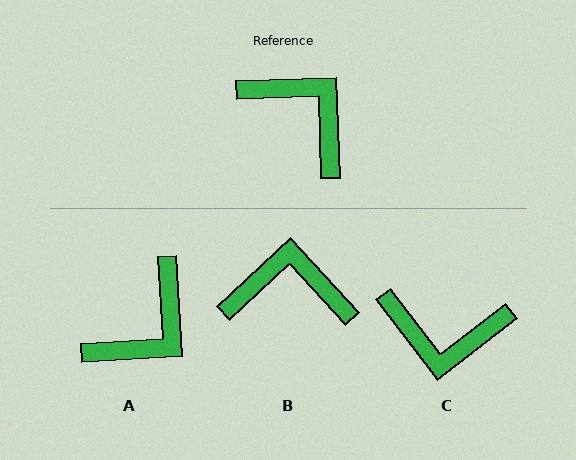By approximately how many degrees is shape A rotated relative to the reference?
Approximately 88 degrees clockwise.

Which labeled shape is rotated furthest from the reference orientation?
C, about 144 degrees away.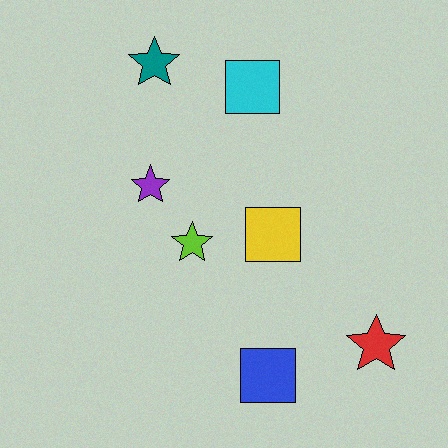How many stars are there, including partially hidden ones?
There are 4 stars.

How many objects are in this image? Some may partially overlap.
There are 7 objects.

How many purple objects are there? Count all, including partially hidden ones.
There is 1 purple object.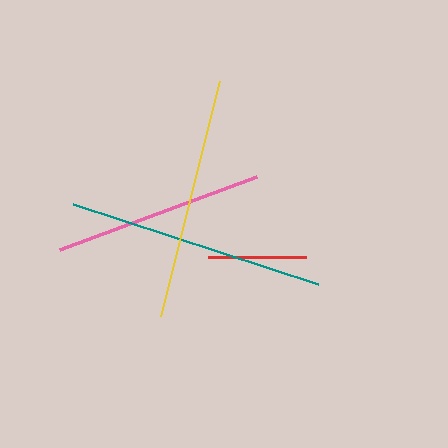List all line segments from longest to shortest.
From longest to shortest: teal, yellow, pink, red.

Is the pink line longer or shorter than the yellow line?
The yellow line is longer than the pink line.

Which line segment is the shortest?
The red line is the shortest at approximately 98 pixels.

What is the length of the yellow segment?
The yellow segment is approximately 242 pixels long.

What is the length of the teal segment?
The teal segment is approximately 258 pixels long.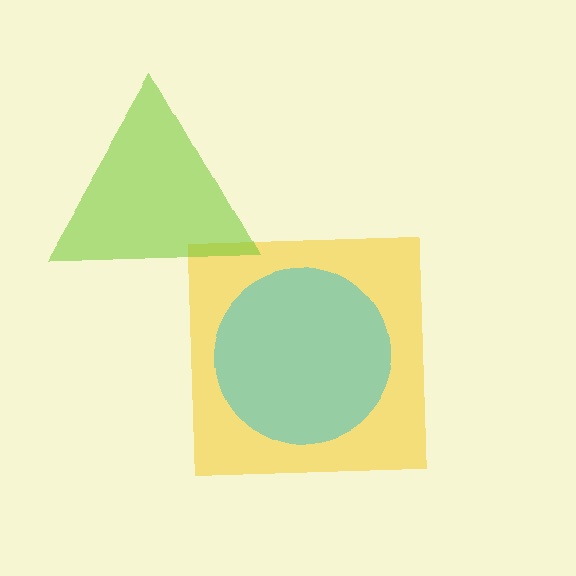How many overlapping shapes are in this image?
There are 3 overlapping shapes in the image.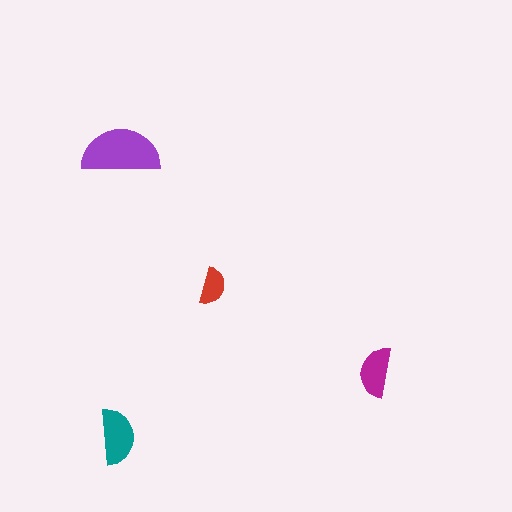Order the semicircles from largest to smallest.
the purple one, the teal one, the magenta one, the red one.